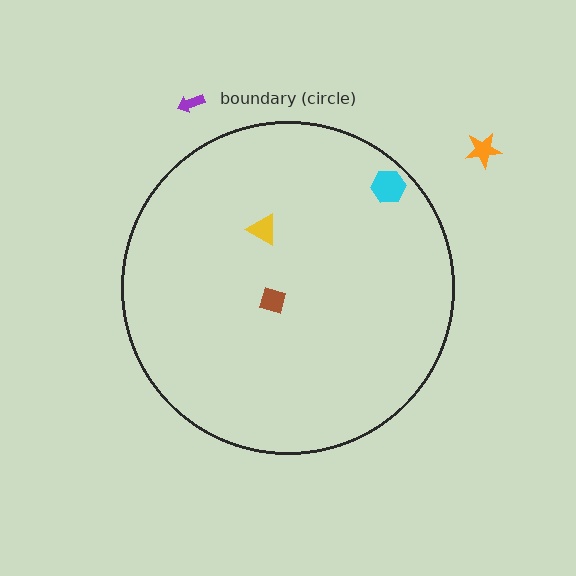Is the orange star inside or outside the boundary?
Outside.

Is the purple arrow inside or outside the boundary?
Outside.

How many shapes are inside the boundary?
3 inside, 2 outside.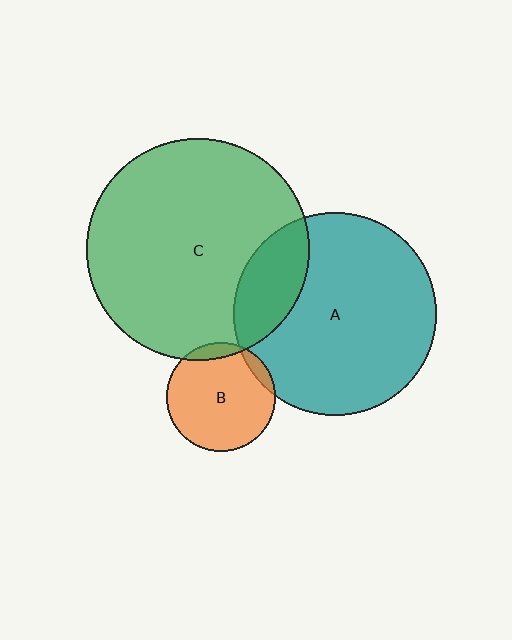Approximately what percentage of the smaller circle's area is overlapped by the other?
Approximately 10%.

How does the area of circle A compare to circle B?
Approximately 3.5 times.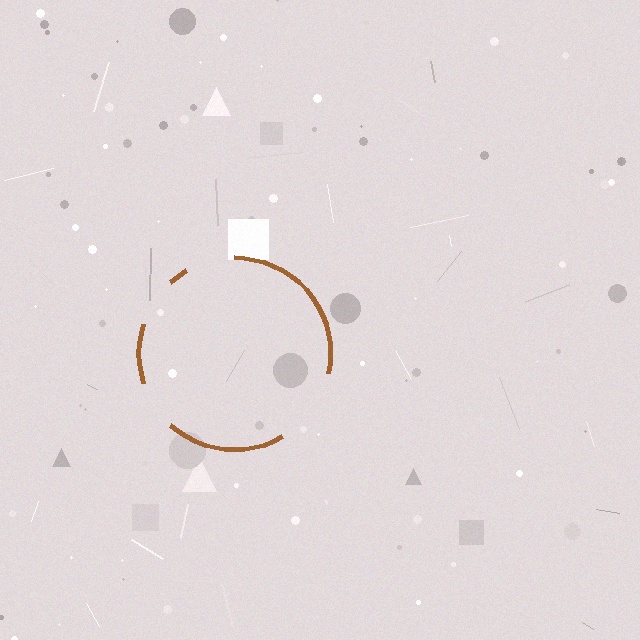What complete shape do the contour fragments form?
The contour fragments form a circle.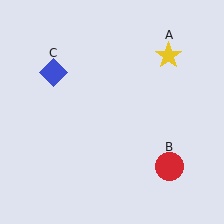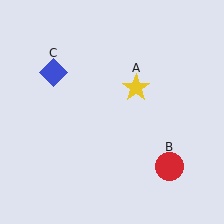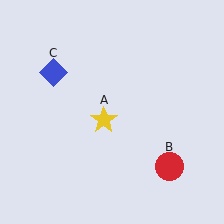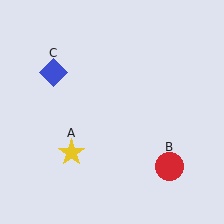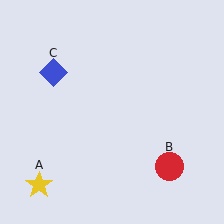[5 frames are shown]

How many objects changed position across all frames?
1 object changed position: yellow star (object A).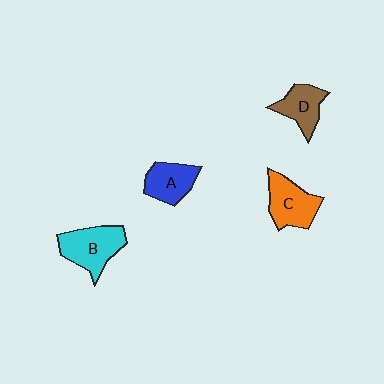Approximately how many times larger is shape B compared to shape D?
Approximately 1.5 times.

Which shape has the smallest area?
Shape D (brown).